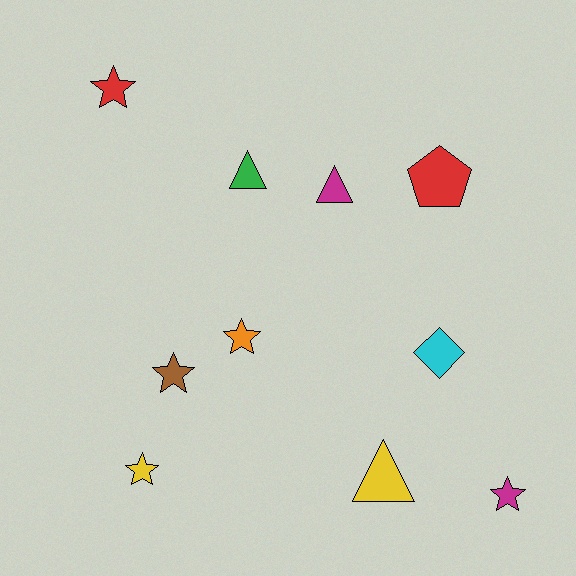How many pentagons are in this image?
There is 1 pentagon.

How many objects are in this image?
There are 10 objects.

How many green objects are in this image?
There is 1 green object.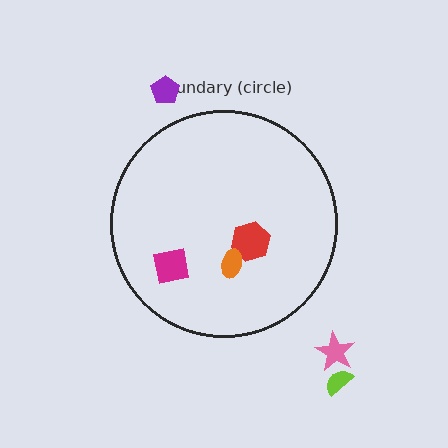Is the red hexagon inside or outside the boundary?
Inside.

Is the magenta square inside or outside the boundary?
Inside.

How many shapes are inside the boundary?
3 inside, 3 outside.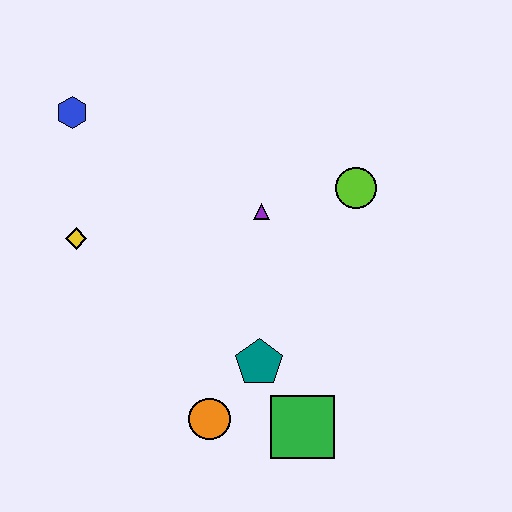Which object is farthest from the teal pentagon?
The blue hexagon is farthest from the teal pentagon.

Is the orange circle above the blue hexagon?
No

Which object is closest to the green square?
The teal pentagon is closest to the green square.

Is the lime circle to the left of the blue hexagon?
No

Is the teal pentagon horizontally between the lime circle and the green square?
No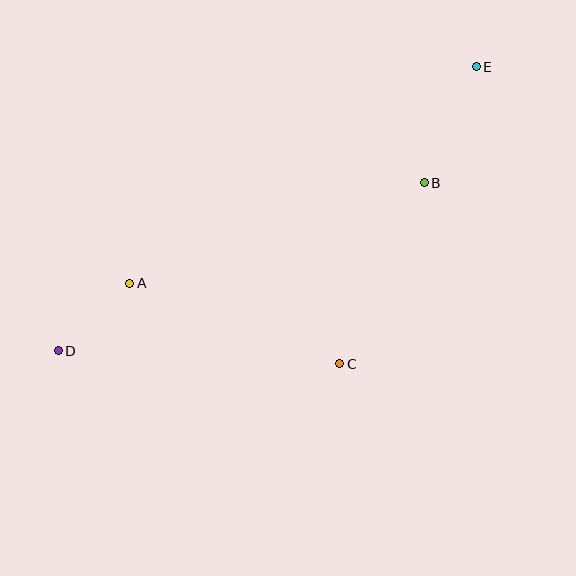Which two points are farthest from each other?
Points D and E are farthest from each other.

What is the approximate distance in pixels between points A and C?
The distance between A and C is approximately 225 pixels.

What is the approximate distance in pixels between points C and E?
The distance between C and E is approximately 327 pixels.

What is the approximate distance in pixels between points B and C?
The distance between B and C is approximately 200 pixels.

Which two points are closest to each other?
Points A and D are closest to each other.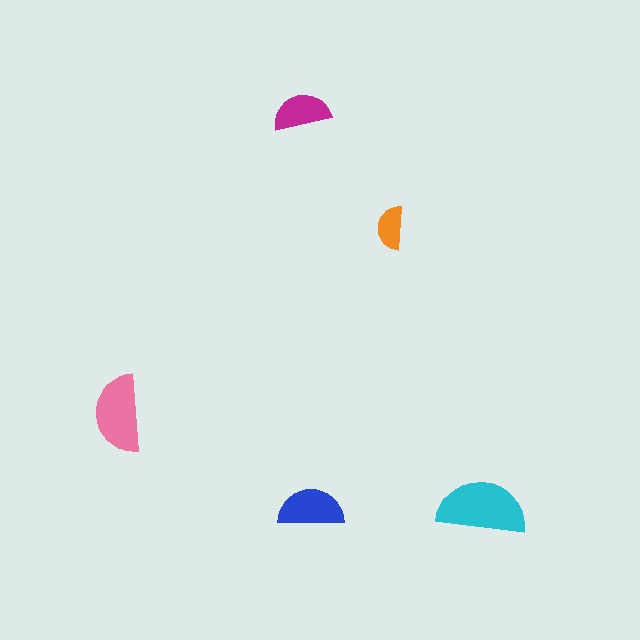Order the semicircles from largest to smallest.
the cyan one, the pink one, the blue one, the magenta one, the orange one.